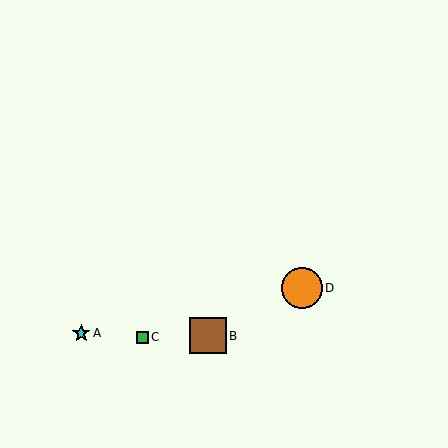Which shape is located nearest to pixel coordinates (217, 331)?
The brown square (labeled B) at (208, 336) is nearest to that location.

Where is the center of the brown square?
The center of the brown square is at (208, 336).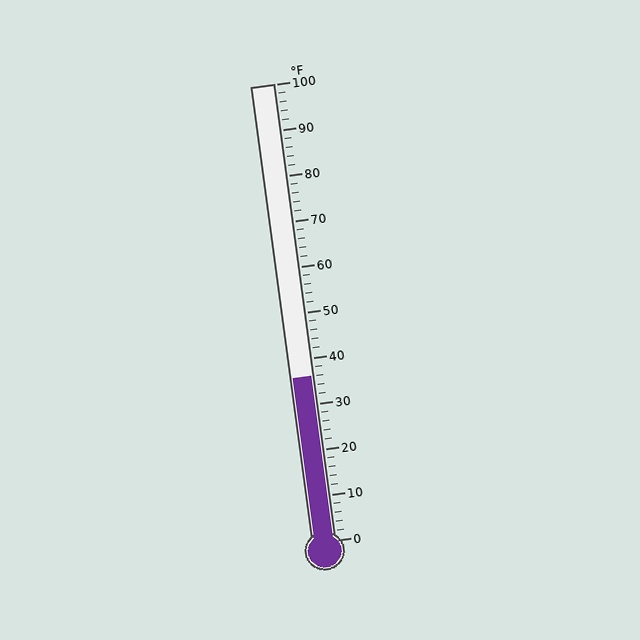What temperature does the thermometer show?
The thermometer shows approximately 36°F.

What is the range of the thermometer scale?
The thermometer scale ranges from 0°F to 100°F.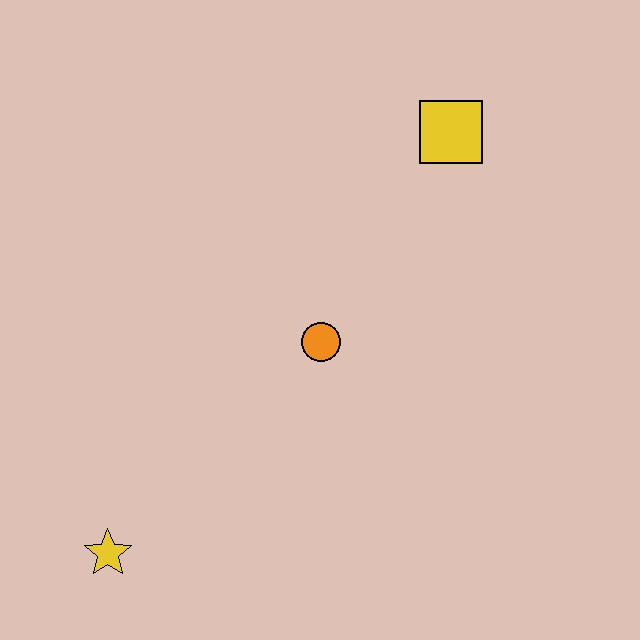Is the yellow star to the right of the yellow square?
No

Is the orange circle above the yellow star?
Yes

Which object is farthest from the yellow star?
The yellow square is farthest from the yellow star.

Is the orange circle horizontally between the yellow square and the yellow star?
Yes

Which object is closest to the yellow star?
The orange circle is closest to the yellow star.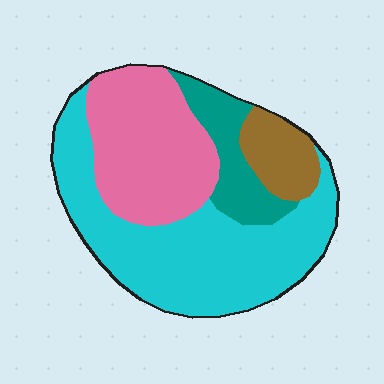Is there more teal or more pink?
Pink.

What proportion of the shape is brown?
Brown covers around 10% of the shape.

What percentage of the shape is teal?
Teal takes up about one eighth (1/8) of the shape.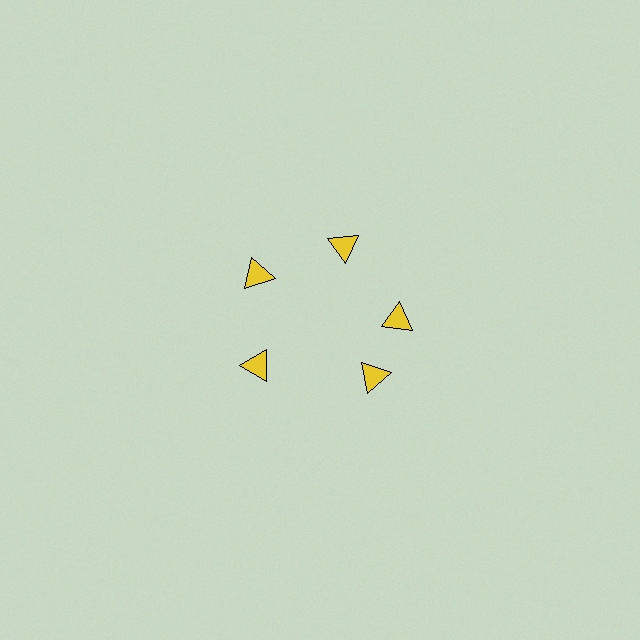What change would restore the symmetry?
The symmetry would be restored by rotating it back into even spacing with its neighbors so that all 5 triangles sit at equal angles and equal distance from the center.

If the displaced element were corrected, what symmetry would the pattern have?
It would have 5-fold rotational symmetry — the pattern would map onto itself every 72 degrees.